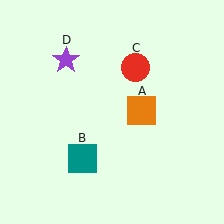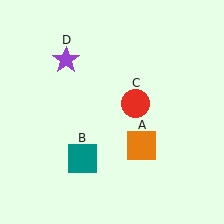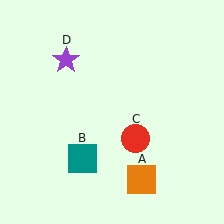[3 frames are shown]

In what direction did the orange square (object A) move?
The orange square (object A) moved down.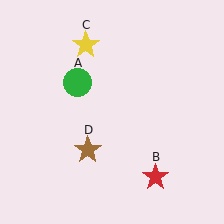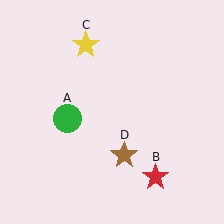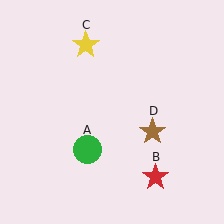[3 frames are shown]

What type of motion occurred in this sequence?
The green circle (object A), brown star (object D) rotated counterclockwise around the center of the scene.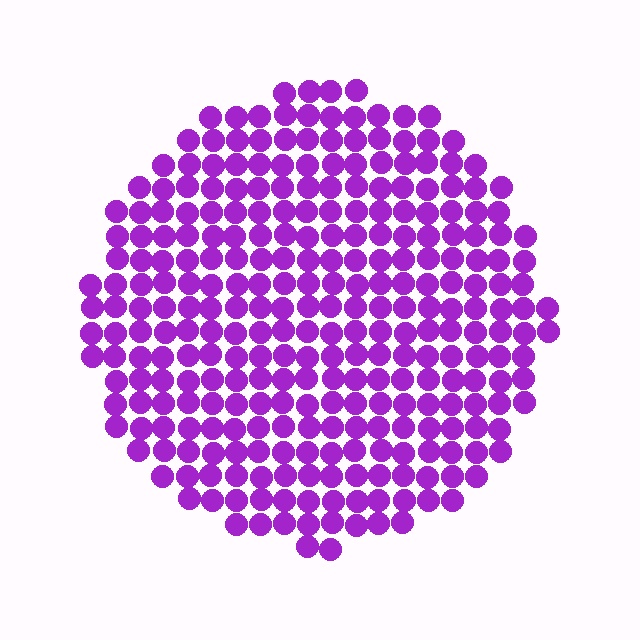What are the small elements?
The small elements are circles.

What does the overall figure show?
The overall figure shows a circle.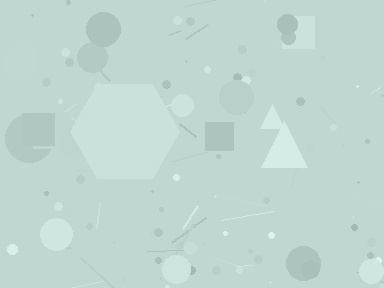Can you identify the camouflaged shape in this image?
The camouflaged shape is a hexagon.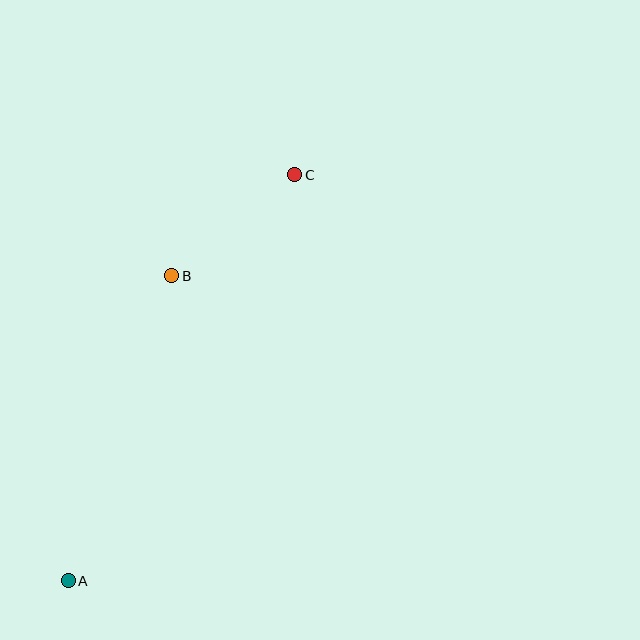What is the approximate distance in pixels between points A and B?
The distance between A and B is approximately 322 pixels.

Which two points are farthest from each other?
Points A and C are farthest from each other.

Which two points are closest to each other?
Points B and C are closest to each other.